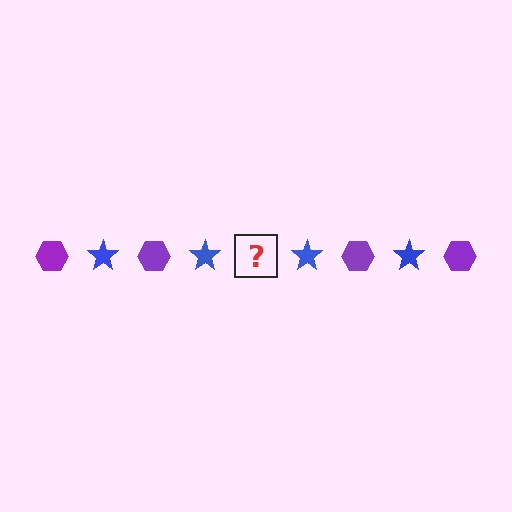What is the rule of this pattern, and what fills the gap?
The rule is that the pattern alternates between purple hexagon and blue star. The gap should be filled with a purple hexagon.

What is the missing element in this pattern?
The missing element is a purple hexagon.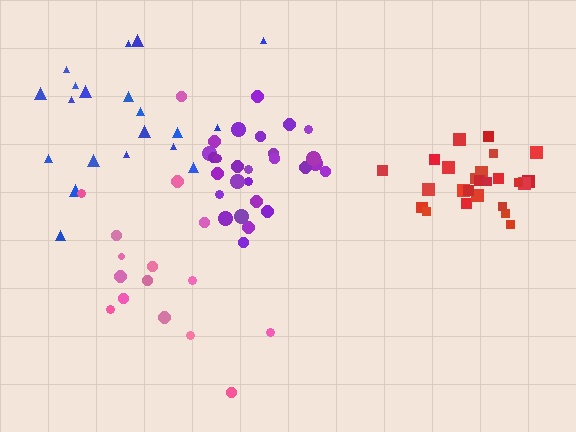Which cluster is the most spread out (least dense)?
Pink.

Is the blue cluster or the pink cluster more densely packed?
Blue.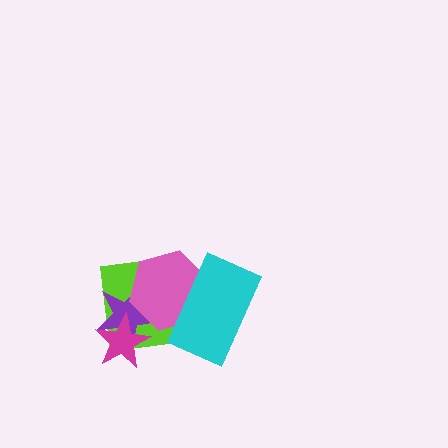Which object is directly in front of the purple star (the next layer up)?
The pink hexagon is directly in front of the purple star.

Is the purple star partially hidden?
Yes, it is partially covered by another shape.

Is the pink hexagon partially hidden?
Yes, it is partially covered by another shape.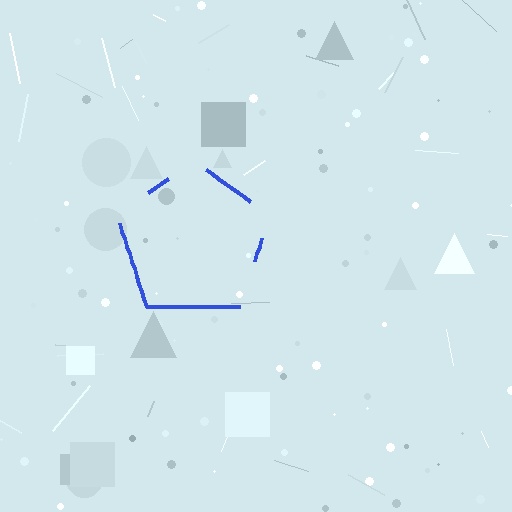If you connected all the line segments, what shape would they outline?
They would outline a pentagon.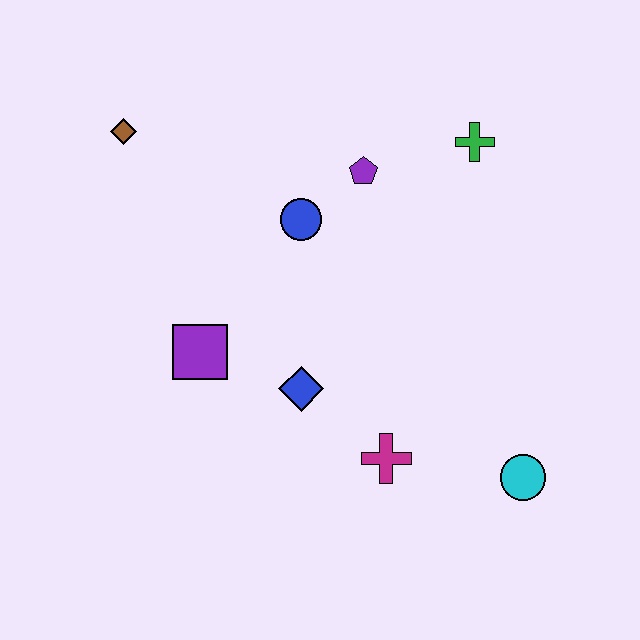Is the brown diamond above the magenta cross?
Yes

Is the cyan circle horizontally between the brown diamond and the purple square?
No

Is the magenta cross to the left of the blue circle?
No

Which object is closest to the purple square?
The blue diamond is closest to the purple square.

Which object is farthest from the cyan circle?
The brown diamond is farthest from the cyan circle.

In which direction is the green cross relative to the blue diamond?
The green cross is above the blue diamond.